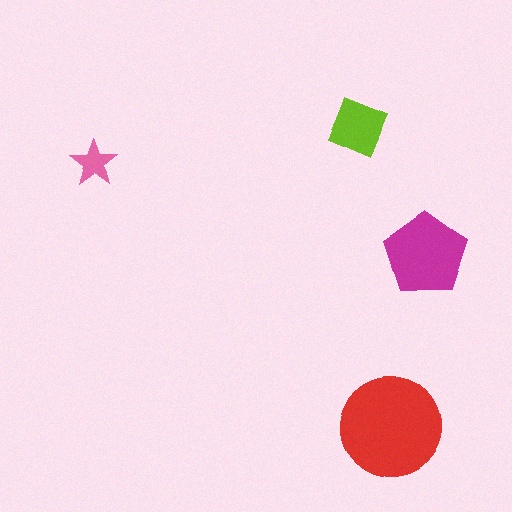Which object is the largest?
The red circle.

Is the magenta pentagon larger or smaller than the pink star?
Larger.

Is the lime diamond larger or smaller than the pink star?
Larger.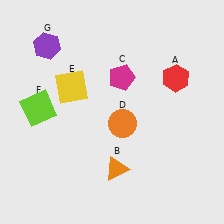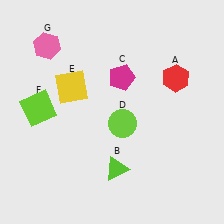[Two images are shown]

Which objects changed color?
B changed from orange to lime. D changed from orange to lime. G changed from purple to pink.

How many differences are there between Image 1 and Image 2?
There are 3 differences between the two images.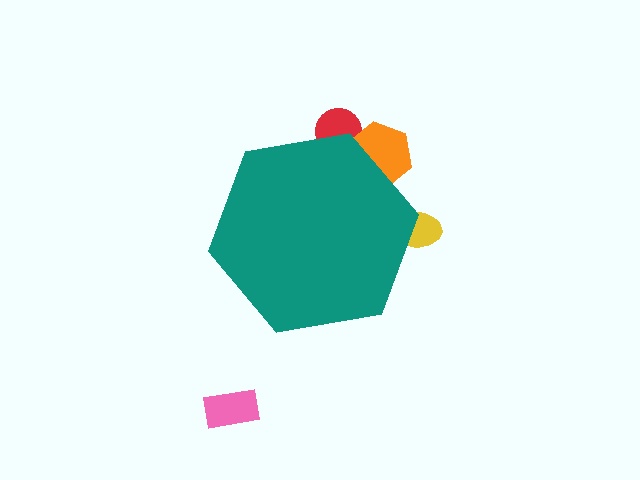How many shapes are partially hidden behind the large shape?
3 shapes are partially hidden.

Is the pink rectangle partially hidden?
No, the pink rectangle is fully visible.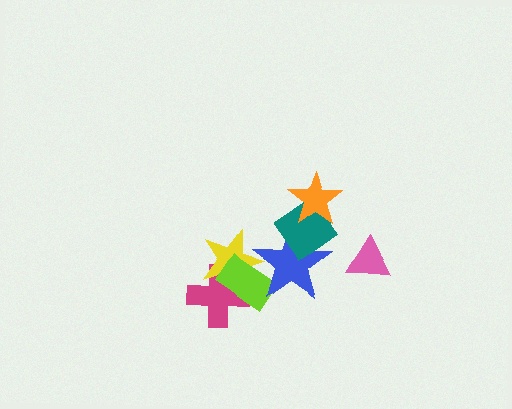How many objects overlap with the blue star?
3 objects overlap with the blue star.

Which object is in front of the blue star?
The teal diamond is in front of the blue star.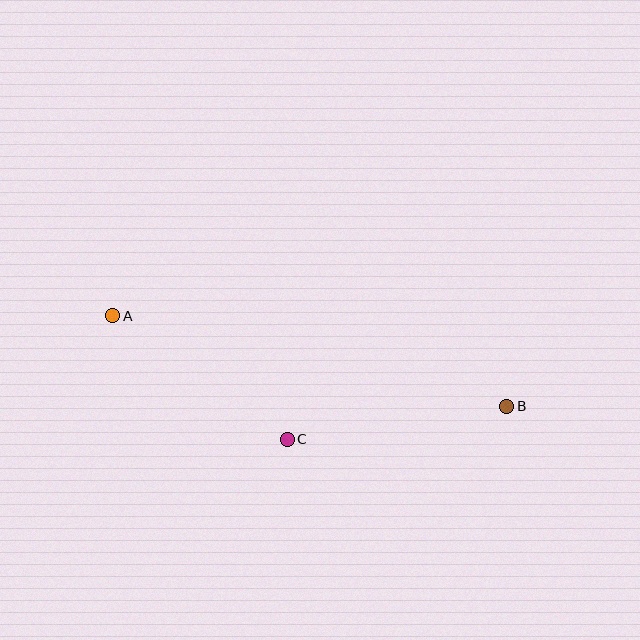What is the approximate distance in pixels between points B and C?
The distance between B and C is approximately 222 pixels.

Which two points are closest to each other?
Points A and C are closest to each other.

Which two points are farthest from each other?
Points A and B are farthest from each other.